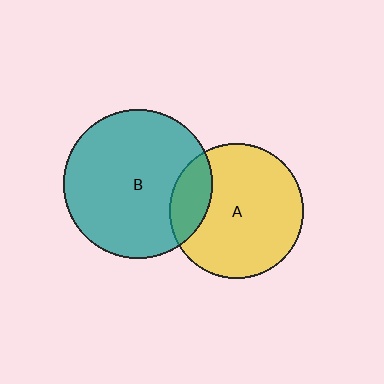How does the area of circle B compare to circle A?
Approximately 1.2 times.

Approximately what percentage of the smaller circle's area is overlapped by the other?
Approximately 20%.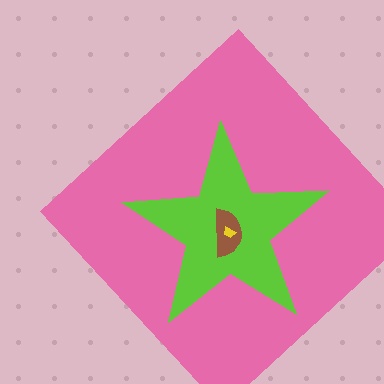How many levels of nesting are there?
4.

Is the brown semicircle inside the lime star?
Yes.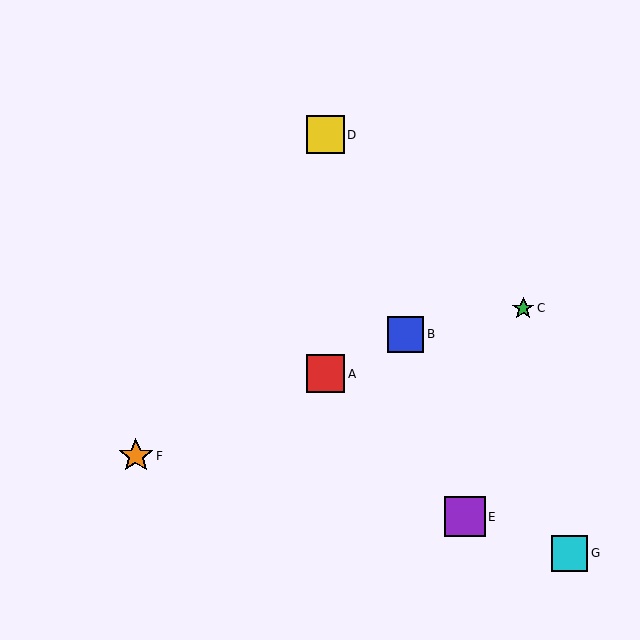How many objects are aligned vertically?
2 objects (A, D) are aligned vertically.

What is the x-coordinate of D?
Object D is at x≈325.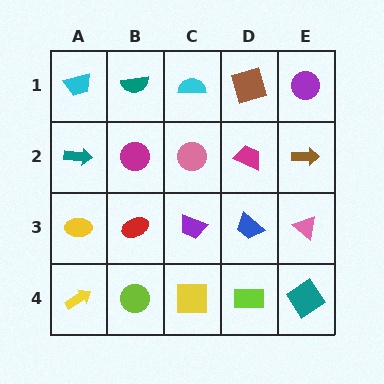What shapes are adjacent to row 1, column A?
A teal arrow (row 2, column A), a teal semicircle (row 1, column B).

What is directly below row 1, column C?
A pink circle.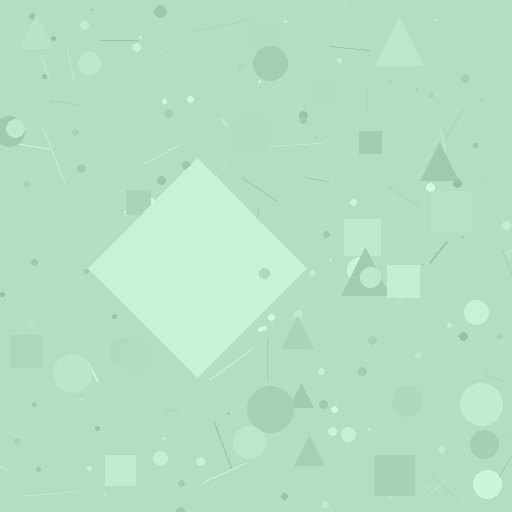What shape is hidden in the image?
A diamond is hidden in the image.